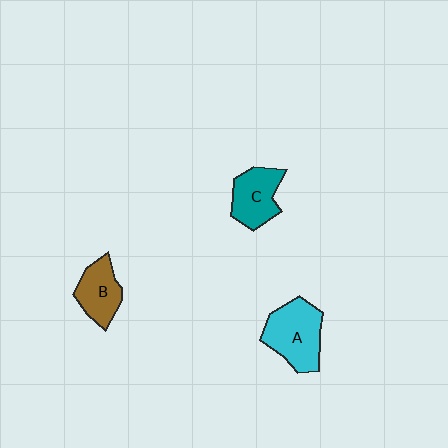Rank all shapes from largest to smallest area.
From largest to smallest: A (cyan), C (teal), B (brown).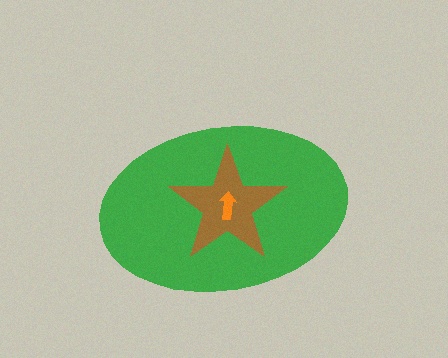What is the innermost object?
The orange arrow.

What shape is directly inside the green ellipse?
The brown star.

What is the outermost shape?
The green ellipse.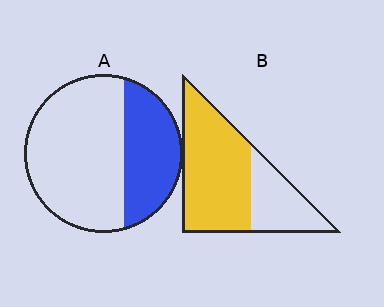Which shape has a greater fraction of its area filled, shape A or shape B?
Shape B.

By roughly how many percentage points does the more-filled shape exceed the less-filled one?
By roughly 35 percentage points (B over A).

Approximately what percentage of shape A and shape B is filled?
A is approximately 35% and B is approximately 70%.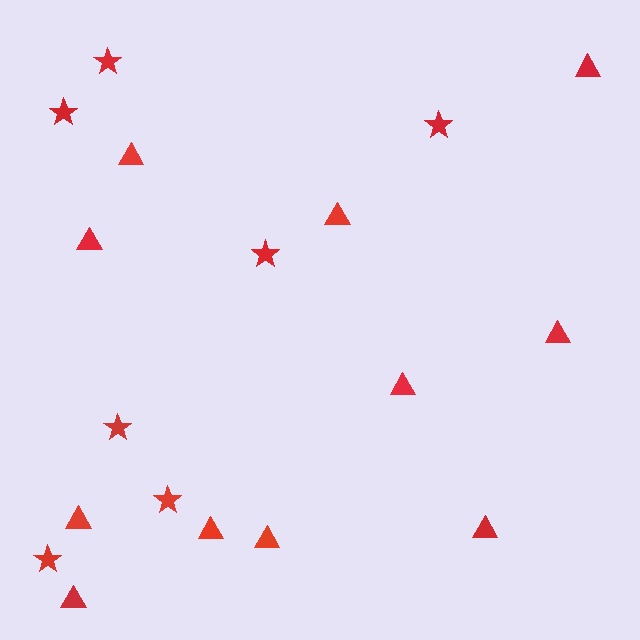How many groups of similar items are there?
There are 2 groups: one group of triangles (11) and one group of stars (7).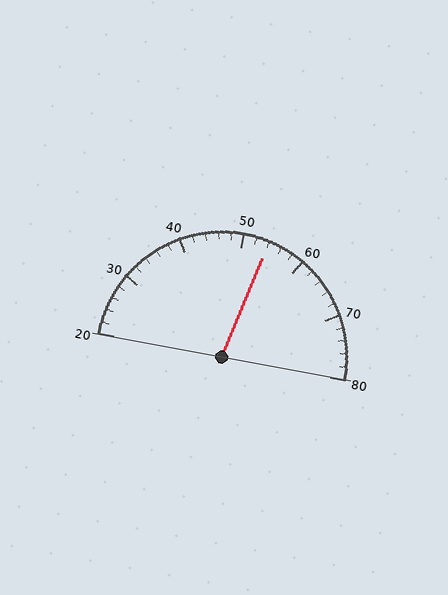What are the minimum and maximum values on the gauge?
The gauge ranges from 20 to 80.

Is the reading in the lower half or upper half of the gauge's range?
The reading is in the upper half of the range (20 to 80).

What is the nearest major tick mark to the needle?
The nearest major tick mark is 50.